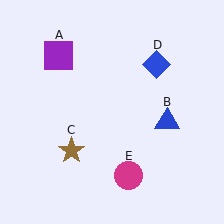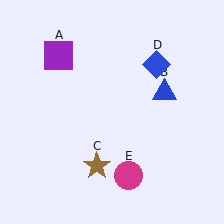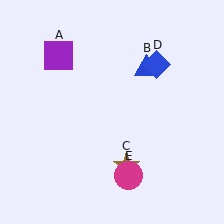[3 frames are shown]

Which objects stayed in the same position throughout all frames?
Purple square (object A) and blue diamond (object D) and magenta circle (object E) remained stationary.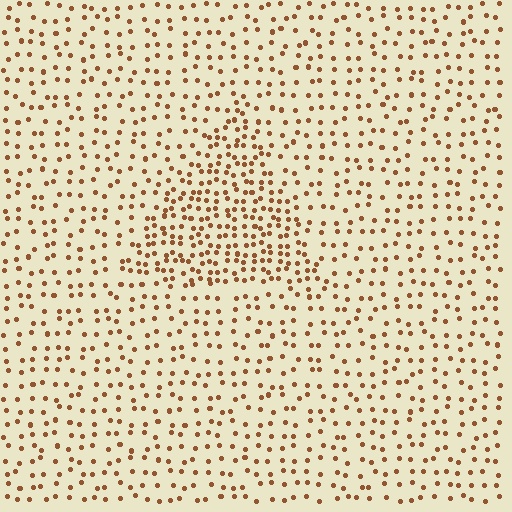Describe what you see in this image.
The image contains small brown elements arranged at two different densities. A triangle-shaped region is visible where the elements are more densely packed than the surrounding area.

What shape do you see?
I see a triangle.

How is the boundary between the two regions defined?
The boundary is defined by a change in element density (approximately 2.0x ratio). All elements are the same color, size, and shape.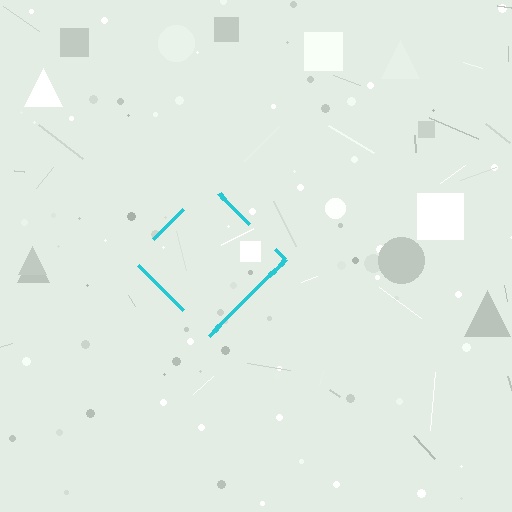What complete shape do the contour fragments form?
The contour fragments form a diamond.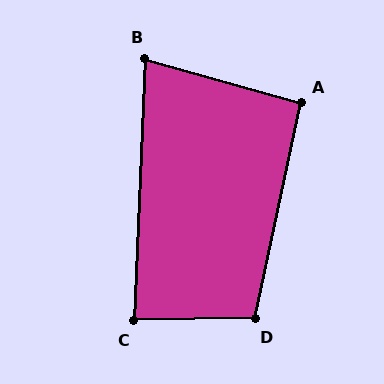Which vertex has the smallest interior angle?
B, at approximately 77 degrees.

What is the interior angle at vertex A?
Approximately 94 degrees (approximately right).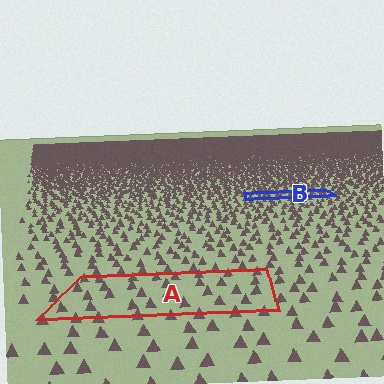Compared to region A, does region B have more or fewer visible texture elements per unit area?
Region B has more texture elements per unit area — they are packed more densely because it is farther away.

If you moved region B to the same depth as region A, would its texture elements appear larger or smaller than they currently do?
They would appear larger. At a closer depth, the same texture elements are projected at a bigger on-screen size.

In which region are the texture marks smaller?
The texture marks are smaller in region B, because it is farther away.